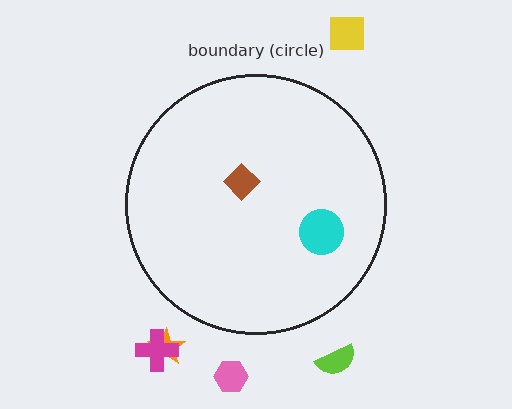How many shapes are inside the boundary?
2 inside, 5 outside.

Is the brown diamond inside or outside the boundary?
Inside.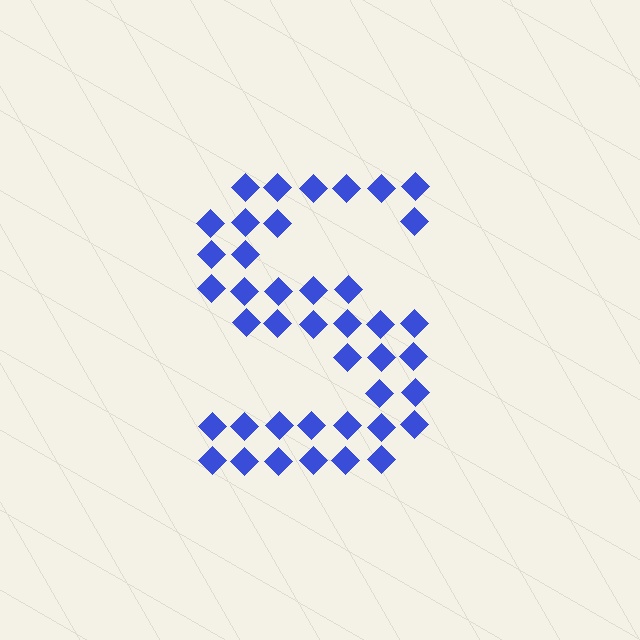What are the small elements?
The small elements are diamonds.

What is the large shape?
The large shape is the letter S.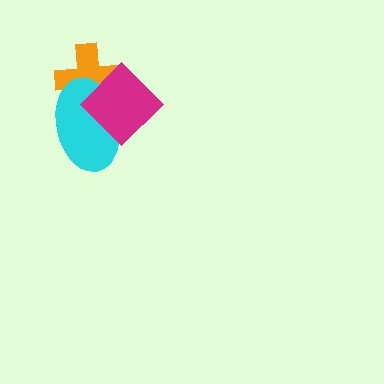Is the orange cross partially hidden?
Yes, it is partially covered by another shape.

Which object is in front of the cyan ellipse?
The magenta diamond is in front of the cyan ellipse.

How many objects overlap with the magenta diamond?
2 objects overlap with the magenta diamond.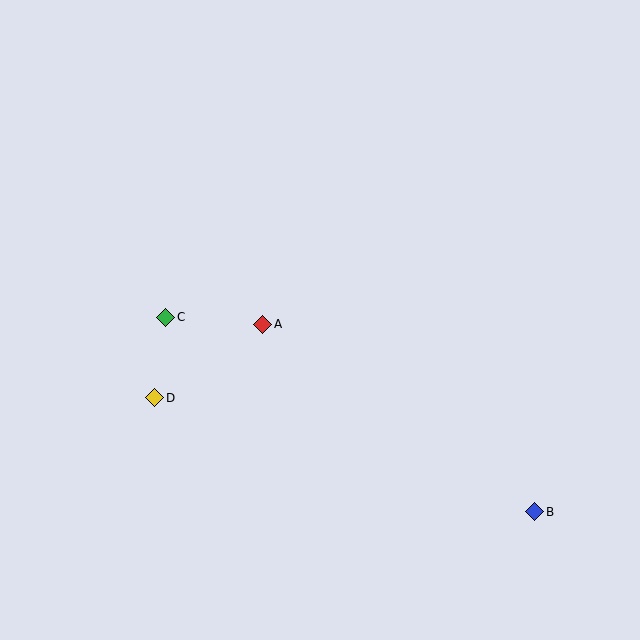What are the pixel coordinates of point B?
Point B is at (535, 512).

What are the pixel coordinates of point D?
Point D is at (155, 398).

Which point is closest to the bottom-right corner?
Point B is closest to the bottom-right corner.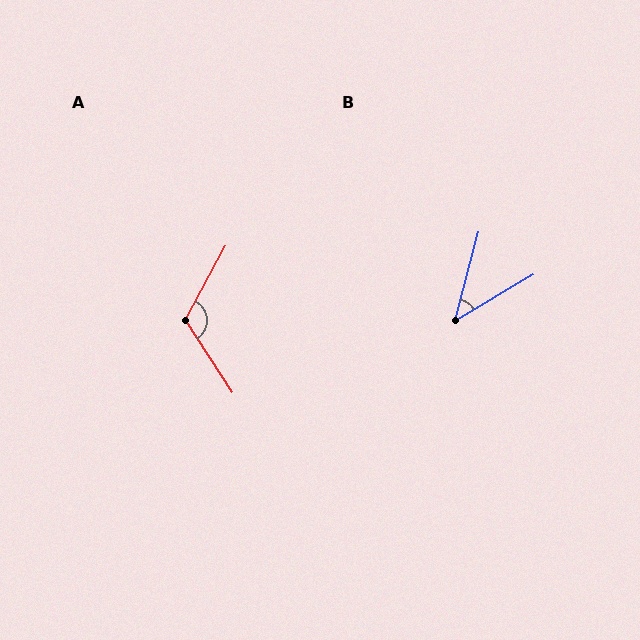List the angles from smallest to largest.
B (44°), A (119°).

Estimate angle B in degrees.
Approximately 44 degrees.